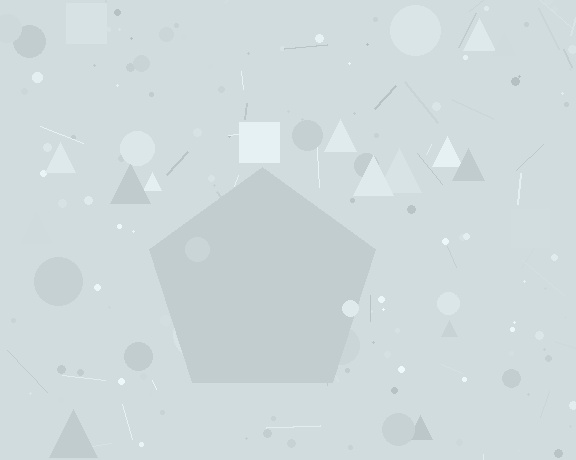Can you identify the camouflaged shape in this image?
The camouflaged shape is a pentagon.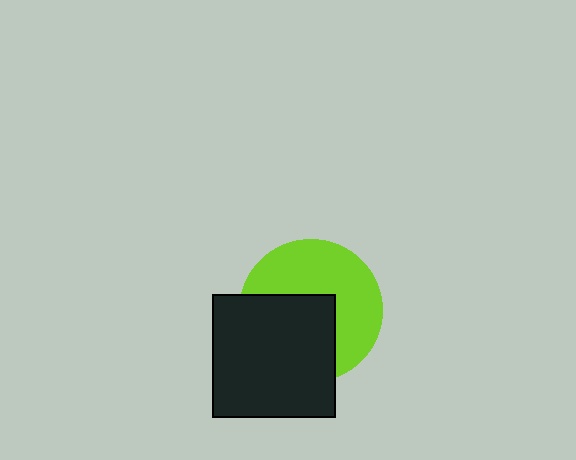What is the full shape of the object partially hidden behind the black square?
The partially hidden object is a lime circle.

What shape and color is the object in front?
The object in front is a black square.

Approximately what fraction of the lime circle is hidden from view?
Roughly 46% of the lime circle is hidden behind the black square.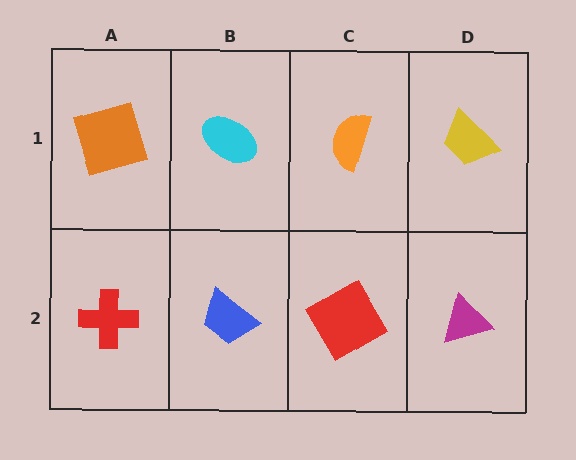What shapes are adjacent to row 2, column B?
A cyan ellipse (row 1, column B), a red cross (row 2, column A), a red diamond (row 2, column C).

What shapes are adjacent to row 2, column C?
An orange semicircle (row 1, column C), a blue trapezoid (row 2, column B), a magenta triangle (row 2, column D).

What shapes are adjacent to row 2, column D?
A yellow trapezoid (row 1, column D), a red diamond (row 2, column C).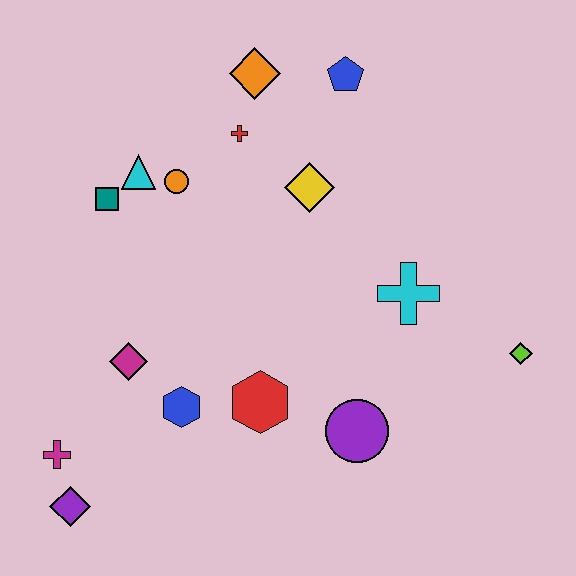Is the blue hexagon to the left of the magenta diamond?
No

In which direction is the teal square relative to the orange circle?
The teal square is to the left of the orange circle.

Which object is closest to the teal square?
The cyan triangle is closest to the teal square.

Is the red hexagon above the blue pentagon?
No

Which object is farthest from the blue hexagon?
The blue pentagon is farthest from the blue hexagon.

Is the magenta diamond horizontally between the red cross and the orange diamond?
No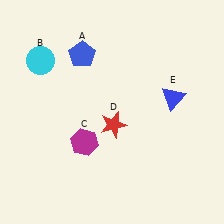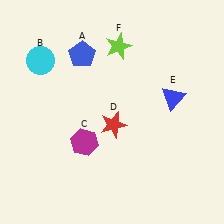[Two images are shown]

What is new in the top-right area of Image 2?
A lime star (F) was added in the top-right area of Image 2.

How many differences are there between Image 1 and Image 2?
There is 1 difference between the two images.